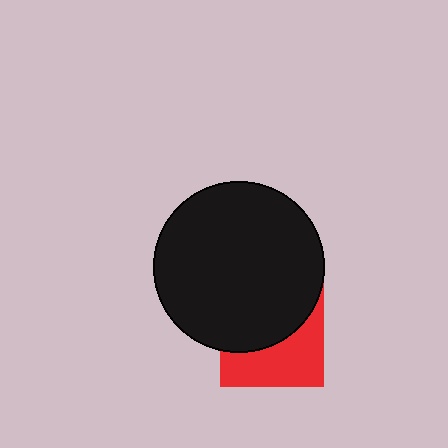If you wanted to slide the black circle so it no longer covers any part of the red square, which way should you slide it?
Slide it up — that is the most direct way to separate the two shapes.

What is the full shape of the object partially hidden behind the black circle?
The partially hidden object is a red square.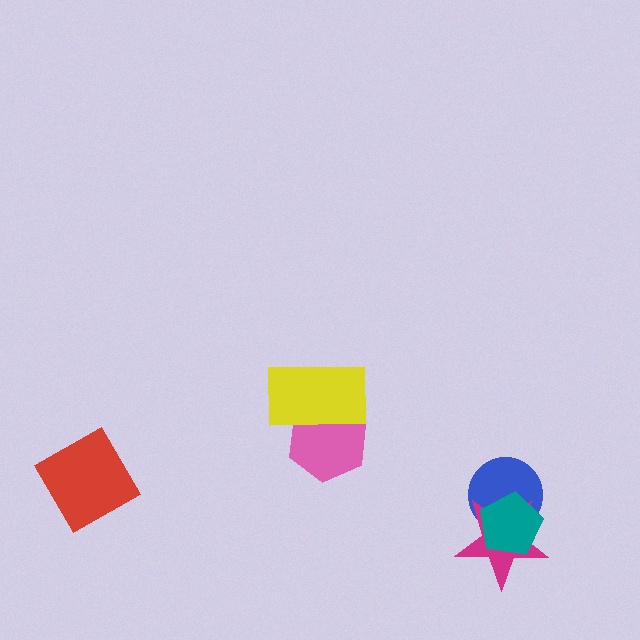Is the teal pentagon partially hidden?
No, no other shape covers it.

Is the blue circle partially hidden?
Yes, it is partially covered by another shape.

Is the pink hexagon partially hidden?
Yes, it is partially covered by another shape.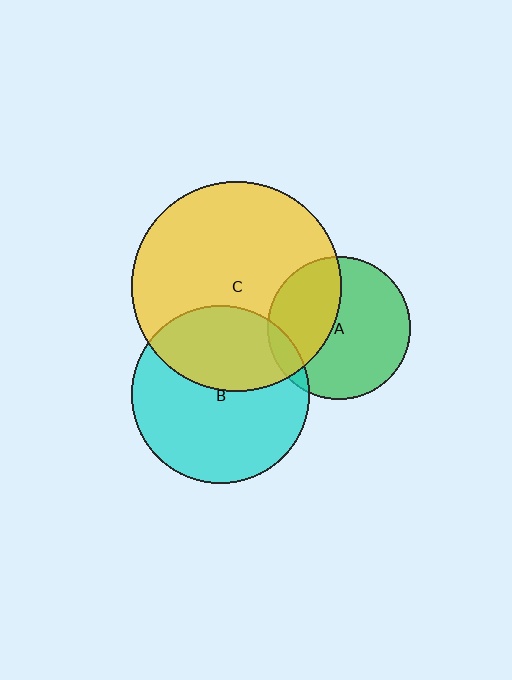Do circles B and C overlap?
Yes.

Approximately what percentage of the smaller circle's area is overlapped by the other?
Approximately 40%.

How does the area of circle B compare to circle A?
Approximately 1.5 times.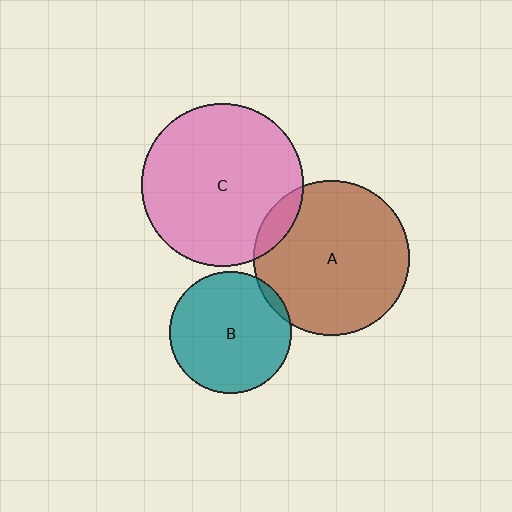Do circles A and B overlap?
Yes.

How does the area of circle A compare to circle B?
Approximately 1.6 times.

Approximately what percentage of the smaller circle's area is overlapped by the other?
Approximately 5%.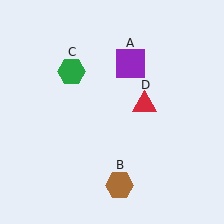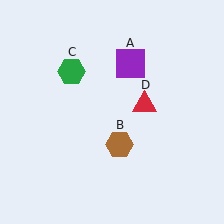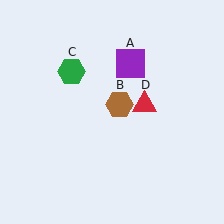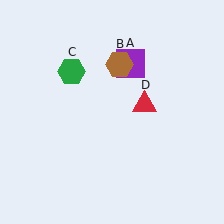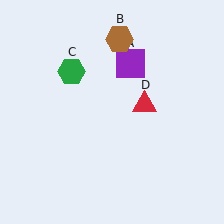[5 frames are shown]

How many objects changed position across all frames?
1 object changed position: brown hexagon (object B).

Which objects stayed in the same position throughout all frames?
Purple square (object A) and green hexagon (object C) and red triangle (object D) remained stationary.